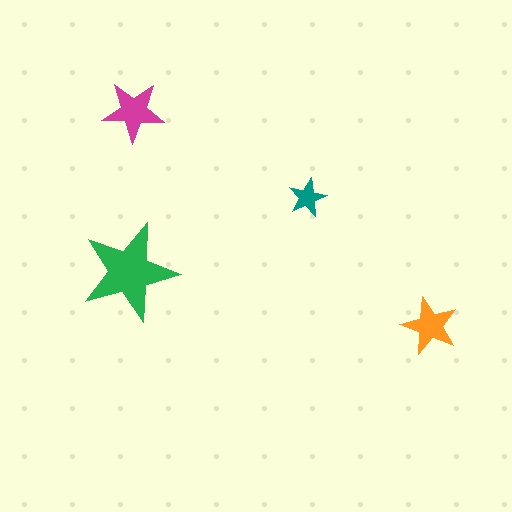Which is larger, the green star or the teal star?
The green one.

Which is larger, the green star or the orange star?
The green one.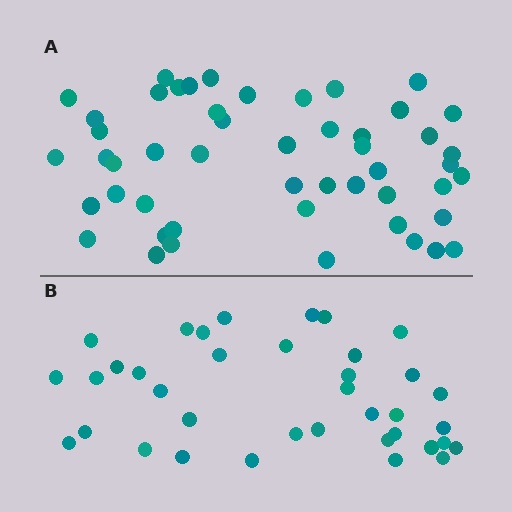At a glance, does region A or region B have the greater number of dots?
Region A (the top region) has more dots.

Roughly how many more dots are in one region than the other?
Region A has approximately 15 more dots than region B.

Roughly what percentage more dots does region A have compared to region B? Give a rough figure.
About 35% more.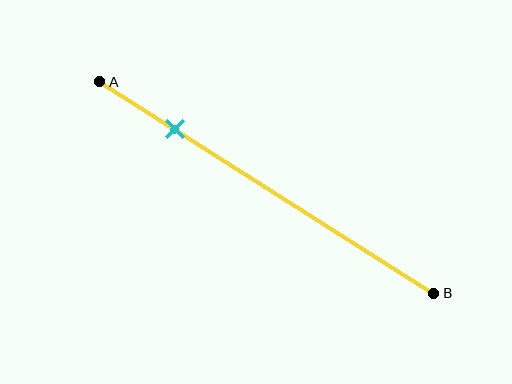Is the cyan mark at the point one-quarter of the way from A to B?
Yes, the mark is approximately at the one-quarter point.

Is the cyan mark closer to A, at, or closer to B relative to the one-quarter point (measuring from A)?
The cyan mark is approximately at the one-quarter point of segment AB.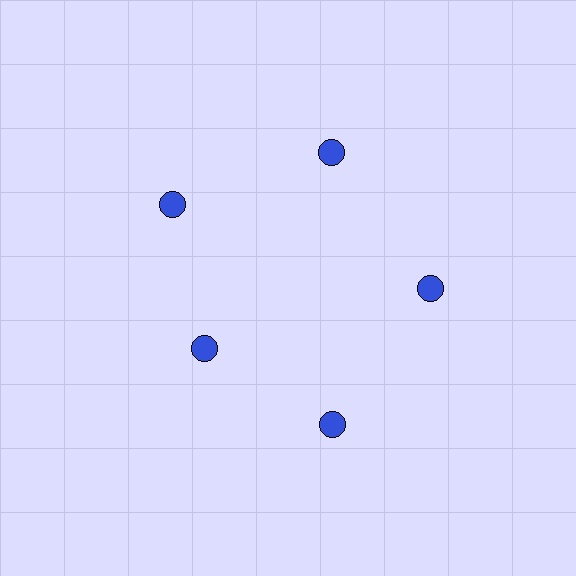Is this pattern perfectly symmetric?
No. The 5 blue circles are arranged in a ring, but one element near the 8 o'clock position is pulled inward toward the center, breaking the 5-fold rotational symmetry.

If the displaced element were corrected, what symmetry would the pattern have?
It would have 5-fold rotational symmetry — the pattern would map onto itself every 72 degrees.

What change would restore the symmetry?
The symmetry would be restored by moving it outward, back onto the ring so that all 5 circles sit at equal angles and equal distance from the center.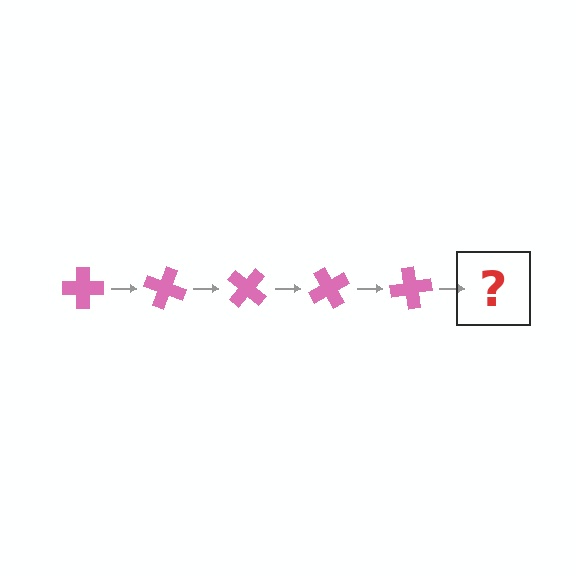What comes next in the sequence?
The next element should be a pink cross rotated 100 degrees.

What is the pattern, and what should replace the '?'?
The pattern is that the cross rotates 20 degrees each step. The '?' should be a pink cross rotated 100 degrees.